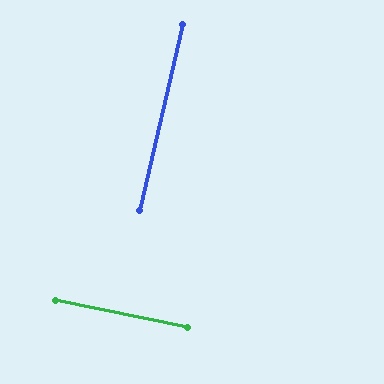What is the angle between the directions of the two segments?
Approximately 88 degrees.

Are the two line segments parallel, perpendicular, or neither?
Perpendicular — they meet at approximately 88°.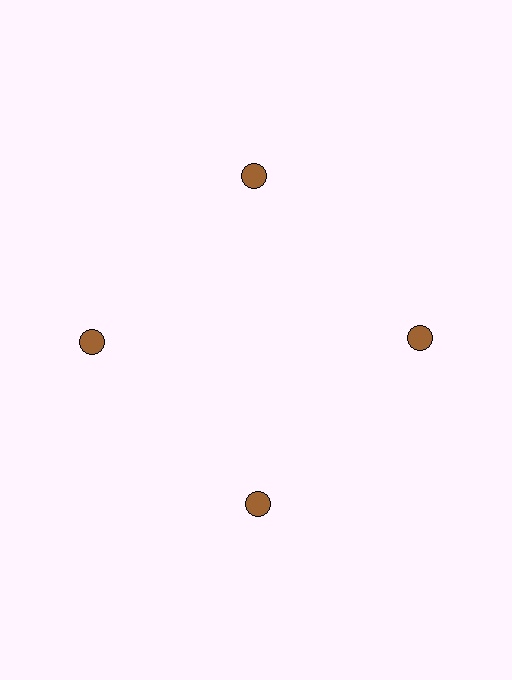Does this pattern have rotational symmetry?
Yes, this pattern has 4-fold rotational symmetry. It looks the same after rotating 90 degrees around the center.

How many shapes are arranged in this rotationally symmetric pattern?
There are 4 shapes, arranged in 4 groups of 1.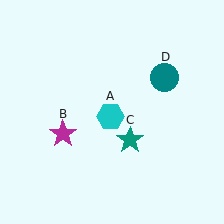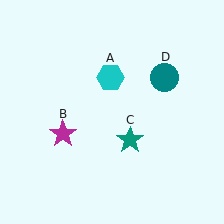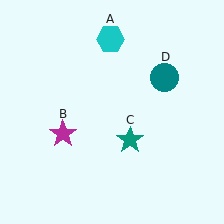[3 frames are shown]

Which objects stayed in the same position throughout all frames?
Magenta star (object B) and teal star (object C) and teal circle (object D) remained stationary.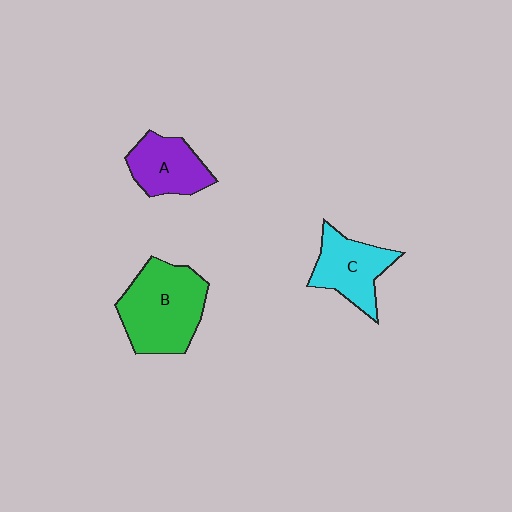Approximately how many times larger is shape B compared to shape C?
Approximately 1.5 times.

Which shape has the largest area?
Shape B (green).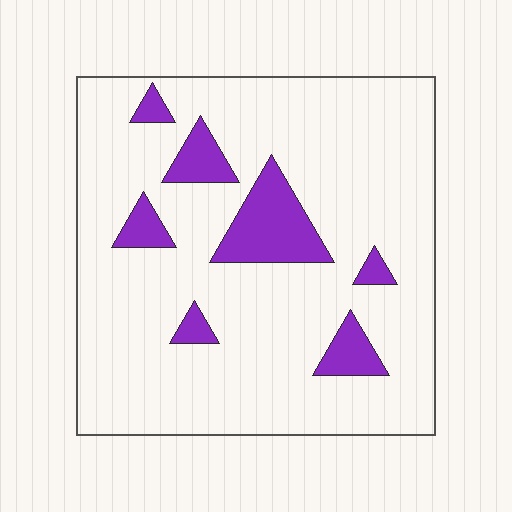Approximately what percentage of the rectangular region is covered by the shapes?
Approximately 15%.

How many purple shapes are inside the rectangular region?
7.